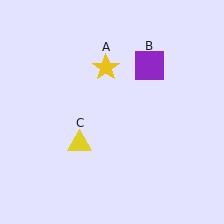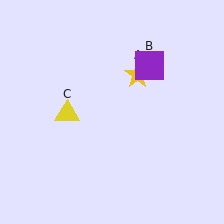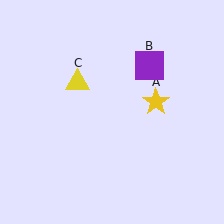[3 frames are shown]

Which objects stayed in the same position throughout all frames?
Purple square (object B) remained stationary.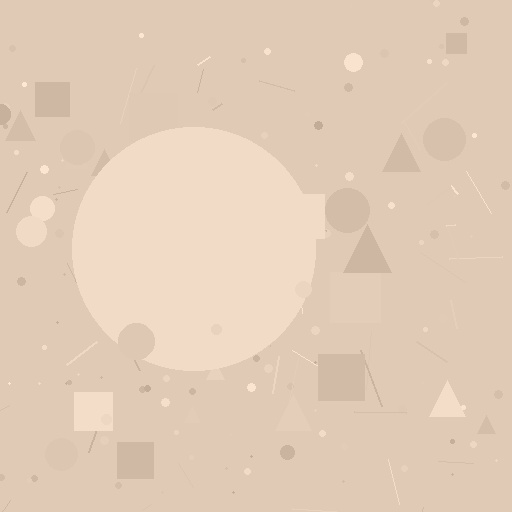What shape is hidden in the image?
A circle is hidden in the image.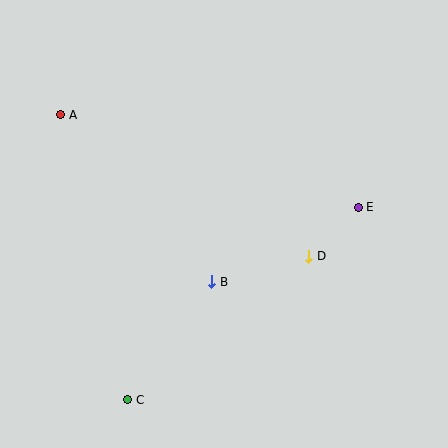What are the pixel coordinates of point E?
Point E is at (358, 207).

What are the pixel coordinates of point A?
Point A is at (61, 115).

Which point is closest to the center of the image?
Point B at (212, 282) is closest to the center.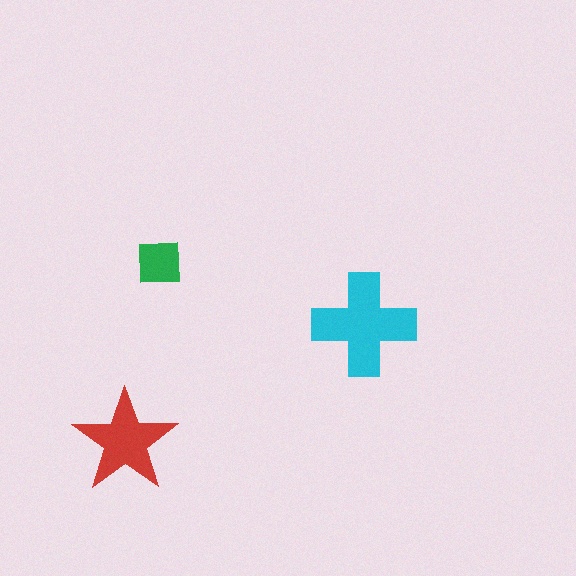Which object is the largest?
The cyan cross.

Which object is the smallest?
The green square.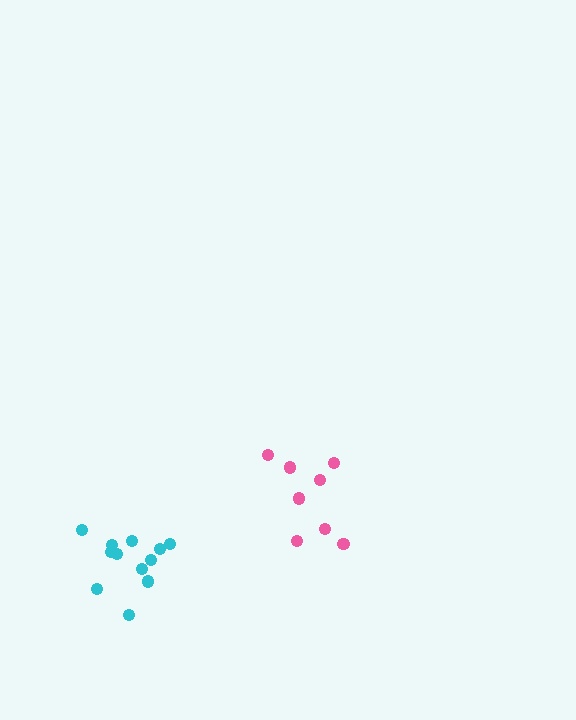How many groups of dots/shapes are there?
There are 2 groups.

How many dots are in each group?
Group 1: 12 dots, Group 2: 8 dots (20 total).